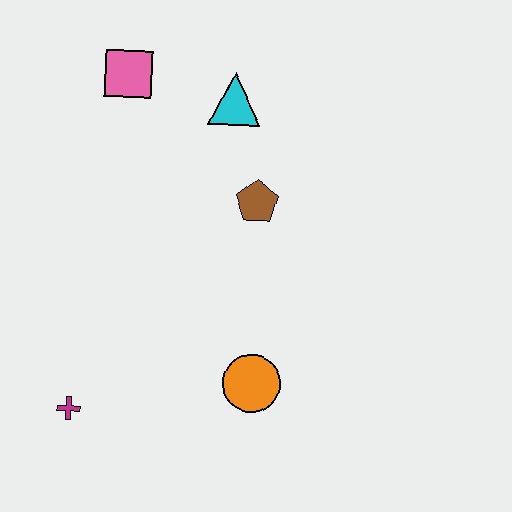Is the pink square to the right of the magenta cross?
Yes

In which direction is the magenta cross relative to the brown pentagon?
The magenta cross is below the brown pentagon.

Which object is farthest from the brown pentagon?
The magenta cross is farthest from the brown pentagon.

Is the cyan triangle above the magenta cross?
Yes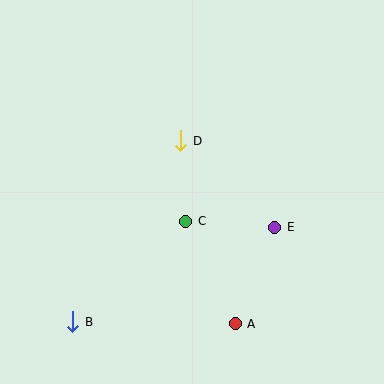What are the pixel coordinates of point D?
Point D is at (181, 141).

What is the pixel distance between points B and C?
The distance between B and C is 151 pixels.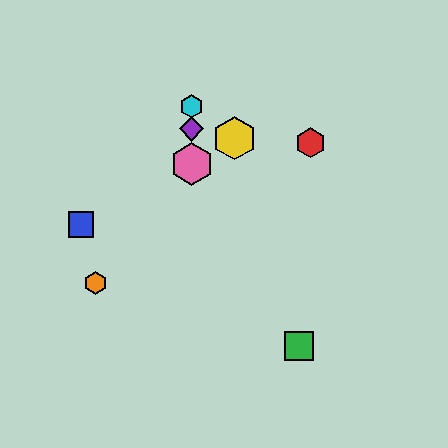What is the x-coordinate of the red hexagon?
The red hexagon is at x≈311.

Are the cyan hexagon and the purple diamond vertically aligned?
Yes, both are at x≈192.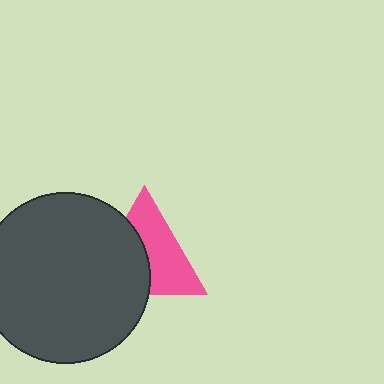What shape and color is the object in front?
The object in front is a dark gray circle.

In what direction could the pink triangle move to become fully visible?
The pink triangle could move right. That would shift it out from behind the dark gray circle entirely.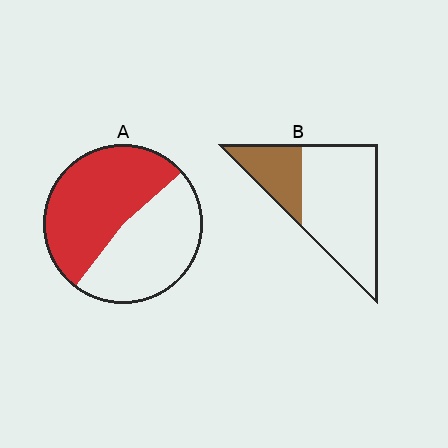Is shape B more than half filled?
No.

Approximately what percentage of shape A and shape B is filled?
A is approximately 55% and B is approximately 30%.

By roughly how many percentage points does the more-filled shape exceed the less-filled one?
By roughly 25 percentage points (A over B).